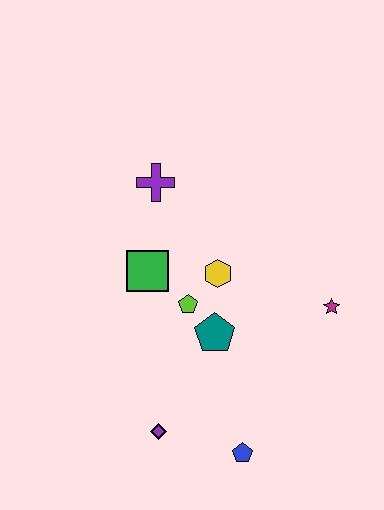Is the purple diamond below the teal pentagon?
Yes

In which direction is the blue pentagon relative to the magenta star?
The blue pentagon is below the magenta star.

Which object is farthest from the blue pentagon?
The purple cross is farthest from the blue pentagon.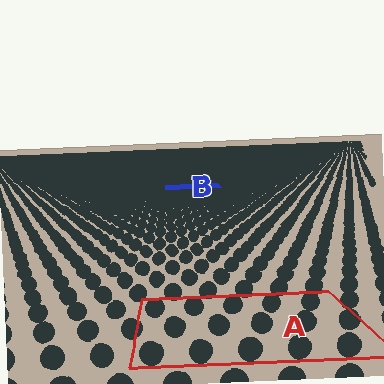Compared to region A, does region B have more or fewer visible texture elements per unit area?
Region B has more texture elements per unit area — they are packed more densely because it is farther away.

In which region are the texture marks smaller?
The texture marks are smaller in region B, because it is farther away.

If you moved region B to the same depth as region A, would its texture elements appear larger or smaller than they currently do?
They would appear larger. At a closer depth, the same texture elements are projected at a bigger on-screen size.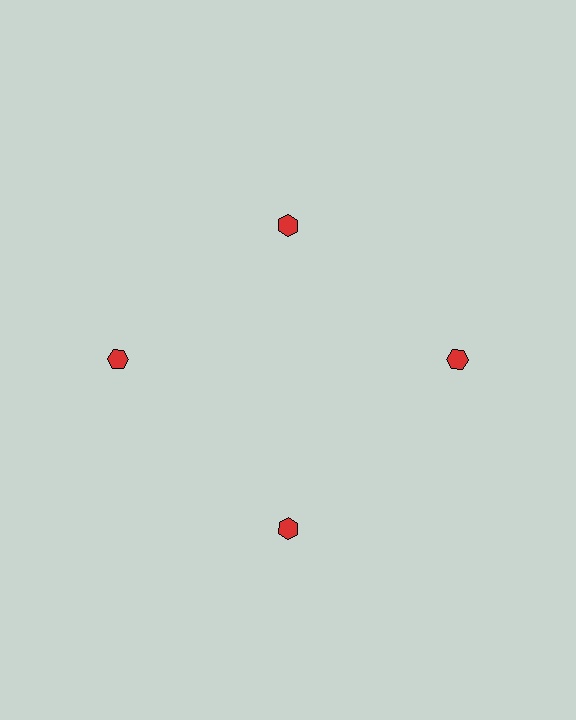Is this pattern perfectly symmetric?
No. The 4 red hexagons are arranged in a ring, but one element near the 12 o'clock position is pulled inward toward the center, breaking the 4-fold rotational symmetry.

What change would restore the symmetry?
The symmetry would be restored by moving it outward, back onto the ring so that all 4 hexagons sit at equal angles and equal distance from the center.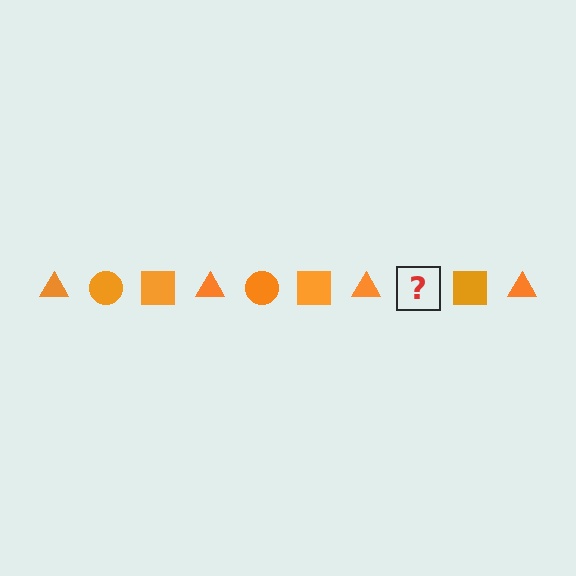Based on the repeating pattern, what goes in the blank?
The blank should be an orange circle.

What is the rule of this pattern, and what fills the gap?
The rule is that the pattern cycles through triangle, circle, square shapes in orange. The gap should be filled with an orange circle.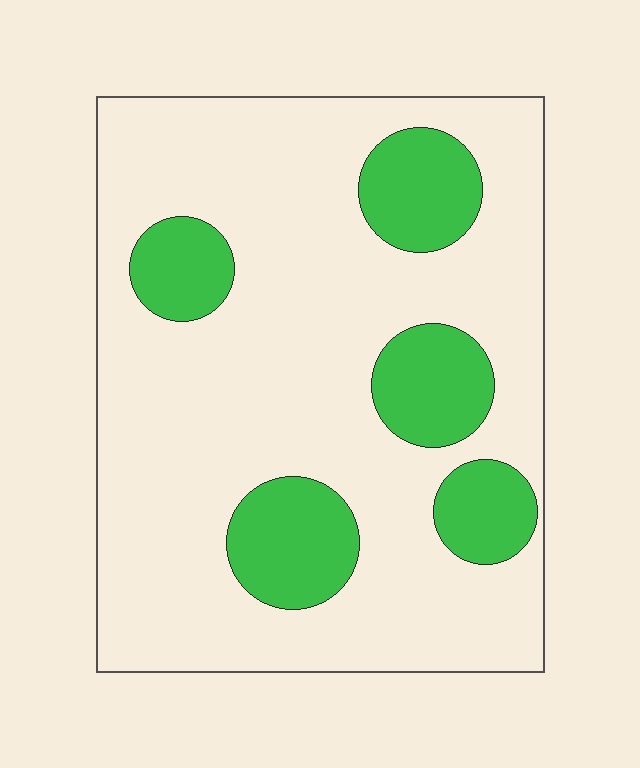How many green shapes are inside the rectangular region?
5.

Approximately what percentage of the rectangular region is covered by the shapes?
Approximately 20%.